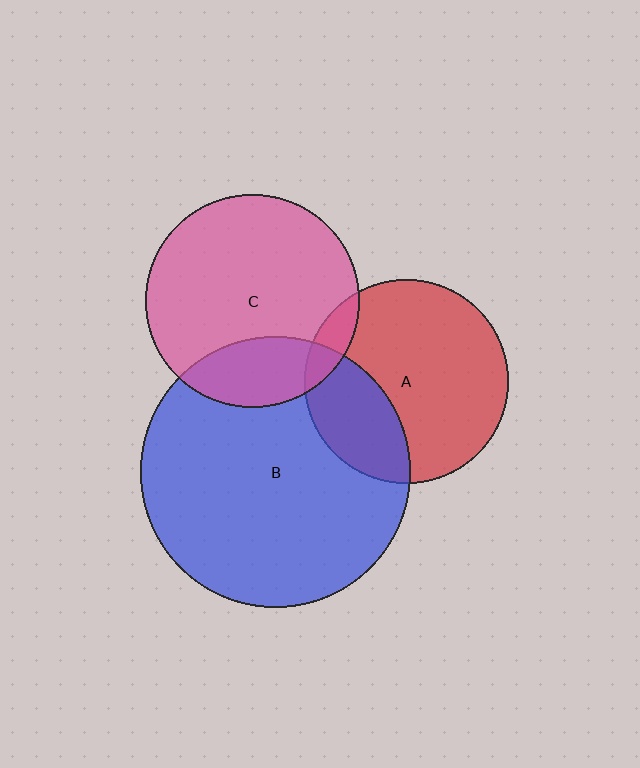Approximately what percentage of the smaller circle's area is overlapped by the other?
Approximately 20%.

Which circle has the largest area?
Circle B (blue).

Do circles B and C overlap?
Yes.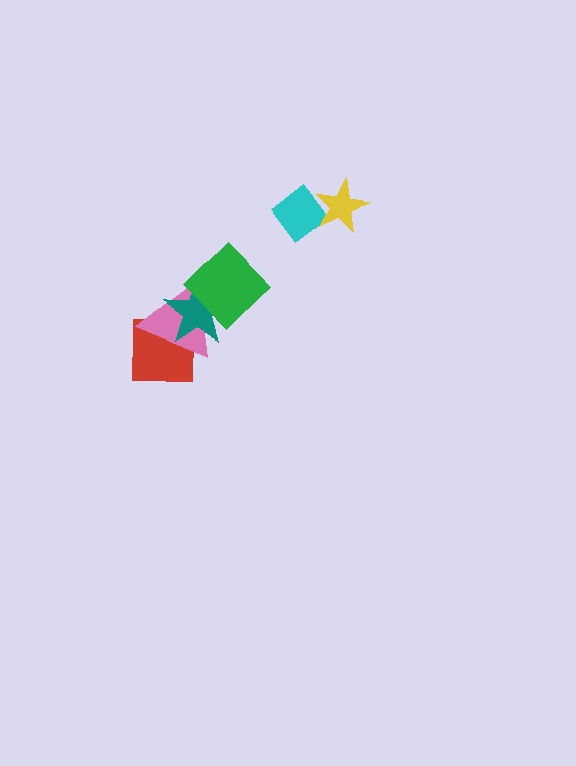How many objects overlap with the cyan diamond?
1 object overlaps with the cyan diamond.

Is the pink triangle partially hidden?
Yes, it is partially covered by another shape.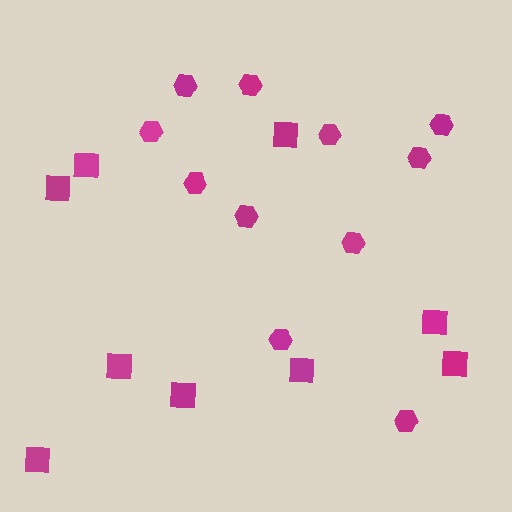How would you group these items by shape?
There are 2 groups: one group of squares (9) and one group of hexagons (11).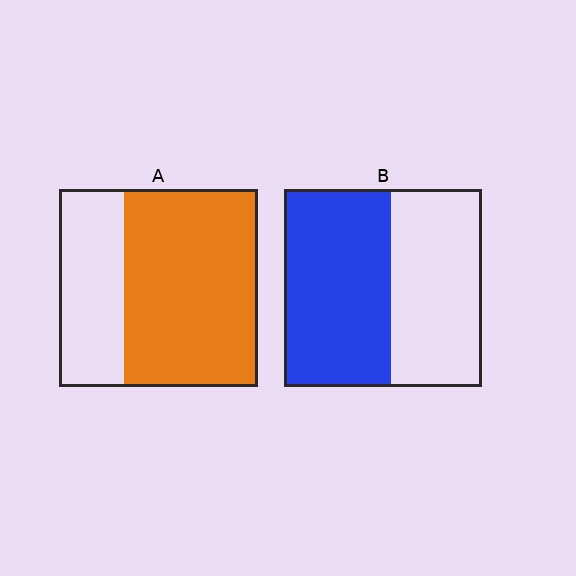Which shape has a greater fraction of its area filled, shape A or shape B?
Shape A.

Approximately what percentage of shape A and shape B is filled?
A is approximately 65% and B is approximately 55%.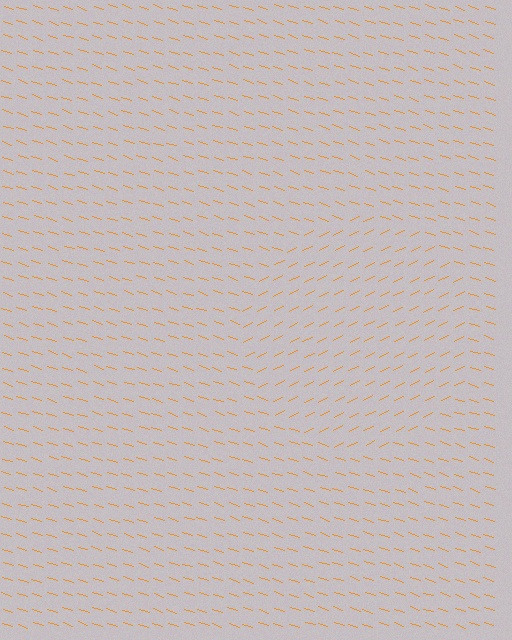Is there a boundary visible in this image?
Yes, there is a texture boundary formed by a change in line orientation.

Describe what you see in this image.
The image is filled with small orange line segments. A circle region in the image has lines oriented differently from the surrounding lines, creating a visible texture boundary.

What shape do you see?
I see a circle.